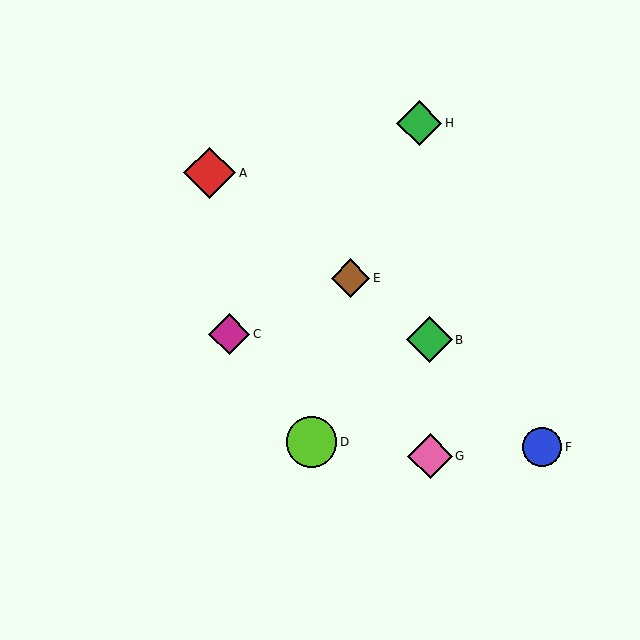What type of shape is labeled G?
Shape G is a pink diamond.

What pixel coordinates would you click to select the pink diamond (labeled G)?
Click at (430, 456) to select the pink diamond G.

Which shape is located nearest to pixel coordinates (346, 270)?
The brown diamond (labeled E) at (351, 278) is nearest to that location.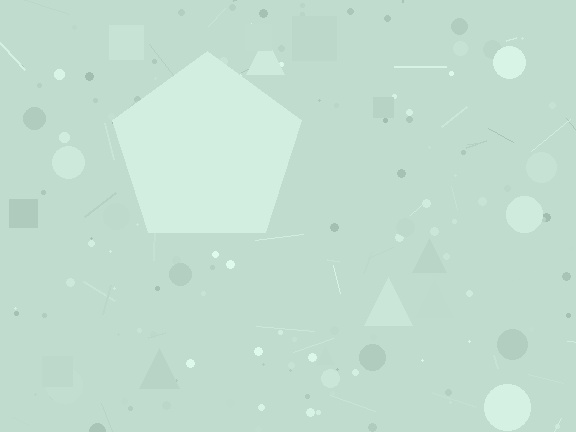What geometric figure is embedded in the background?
A pentagon is embedded in the background.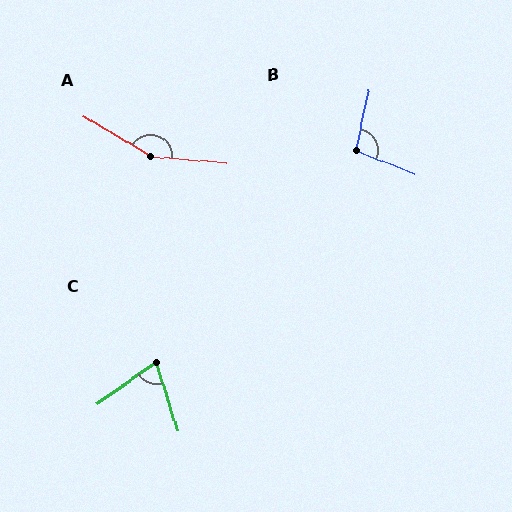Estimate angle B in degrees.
Approximately 99 degrees.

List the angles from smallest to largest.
C (72°), B (99°), A (153°).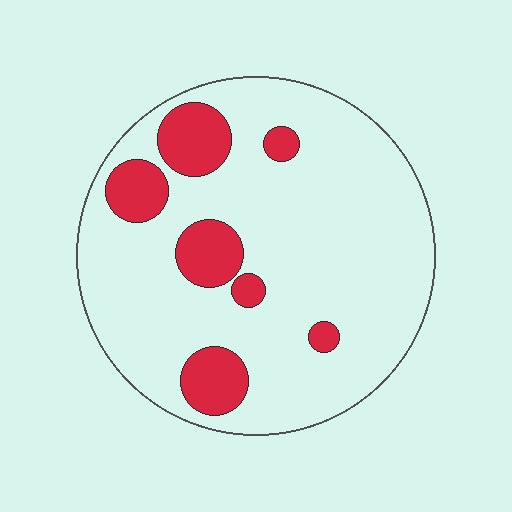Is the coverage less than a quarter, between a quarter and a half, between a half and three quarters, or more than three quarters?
Less than a quarter.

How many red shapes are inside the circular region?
7.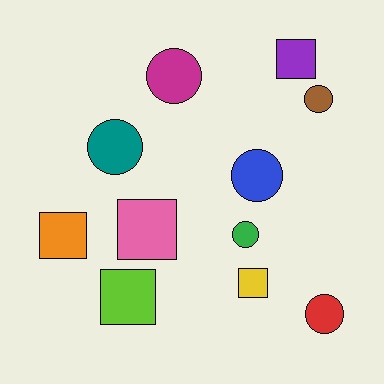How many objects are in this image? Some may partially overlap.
There are 11 objects.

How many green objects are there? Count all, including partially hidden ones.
There is 1 green object.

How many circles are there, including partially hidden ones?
There are 6 circles.